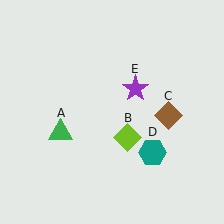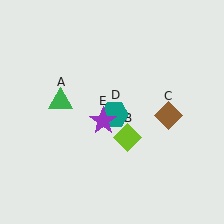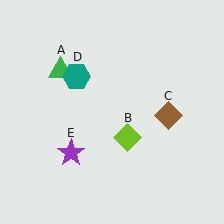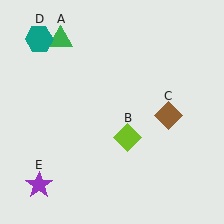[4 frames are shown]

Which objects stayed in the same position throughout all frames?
Lime diamond (object B) and brown diamond (object C) remained stationary.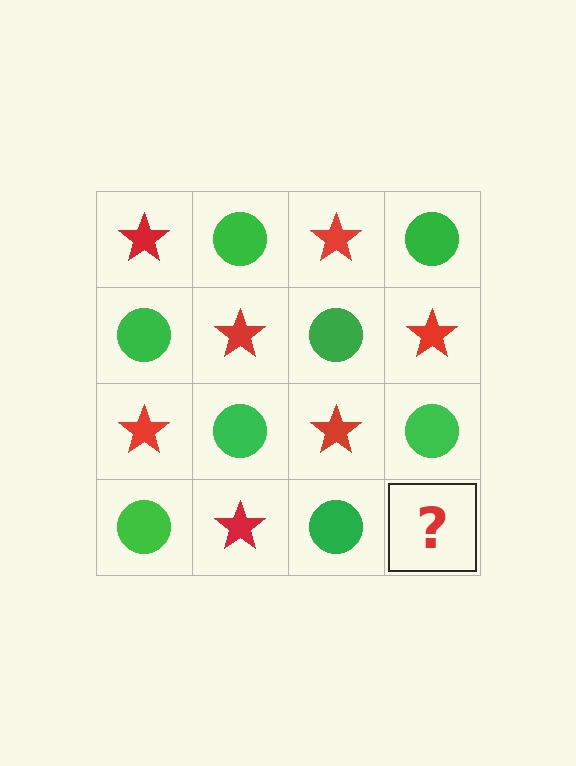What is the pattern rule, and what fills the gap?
The rule is that it alternates red star and green circle in a checkerboard pattern. The gap should be filled with a red star.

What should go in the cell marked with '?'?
The missing cell should contain a red star.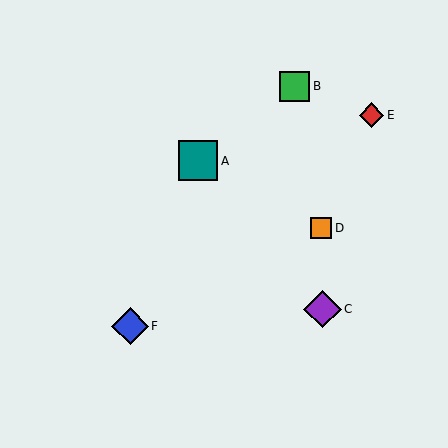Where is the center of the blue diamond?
The center of the blue diamond is at (130, 326).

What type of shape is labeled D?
Shape D is an orange square.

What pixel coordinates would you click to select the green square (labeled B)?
Click at (295, 86) to select the green square B.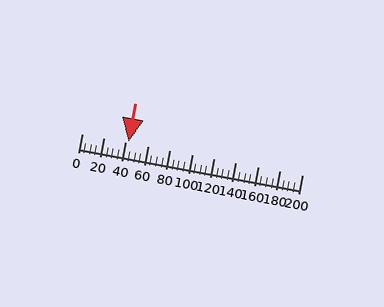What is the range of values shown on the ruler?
The ruler shows values from 0 to 200.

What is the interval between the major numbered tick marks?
The major tick marks are spaced 20 units apart.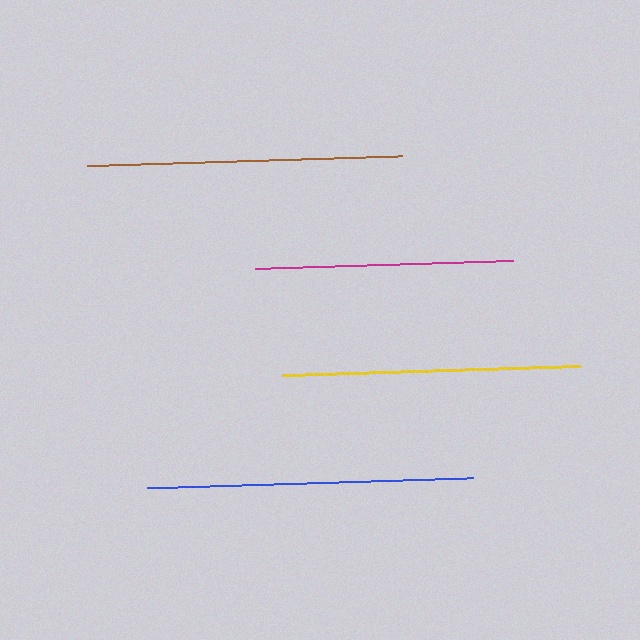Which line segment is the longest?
The blue line is the longest at approximately 325 pixels.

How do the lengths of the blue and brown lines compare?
The blue and brown lines are approximately the same length.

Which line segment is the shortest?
The magenta line is the shortest at approximately 258 pixels.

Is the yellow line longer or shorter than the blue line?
The blue line is longer than the yellow line.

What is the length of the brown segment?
The brown segment is approximately 315 pixels long.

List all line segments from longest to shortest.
From longest to shortest: blue, brown, yellow, magenta.